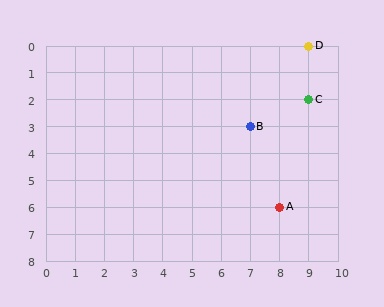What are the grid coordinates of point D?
Point D is at grid coordinates (9, 0).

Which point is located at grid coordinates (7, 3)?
Point B is at (7, 3).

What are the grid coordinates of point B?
Point B is at grid coordinates (7, 3).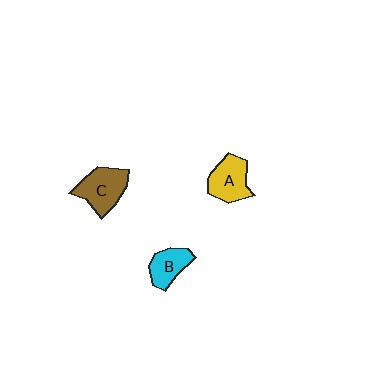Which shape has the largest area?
Shape C (brown).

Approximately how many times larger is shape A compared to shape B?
Approximately 1.3 times.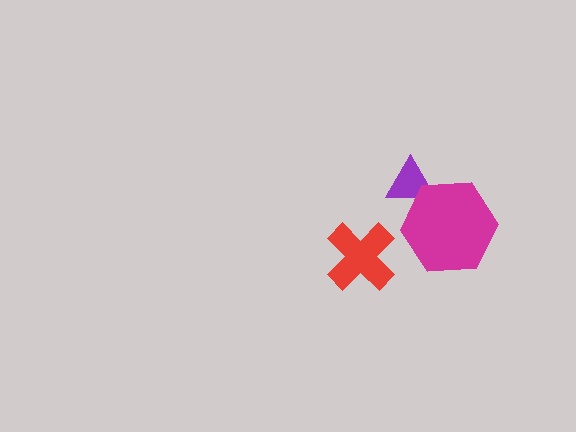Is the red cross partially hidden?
No, no other shape covers it.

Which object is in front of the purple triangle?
The magenta hexagon is in front of the purple triangle.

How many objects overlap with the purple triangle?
1 object overlaps with the purple triangle.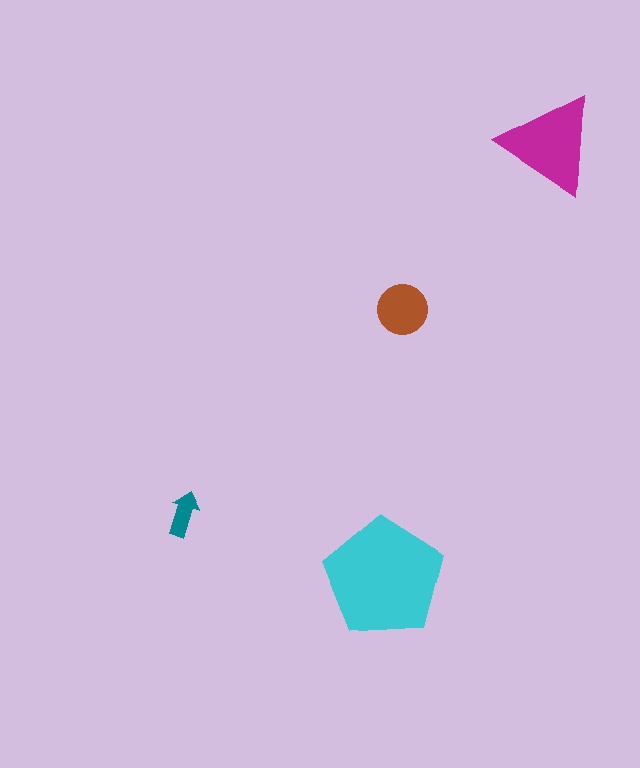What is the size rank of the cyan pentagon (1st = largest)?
1st.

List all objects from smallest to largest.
The teal arrow, the brown circle, the magenta triangle, the cyan pentagon.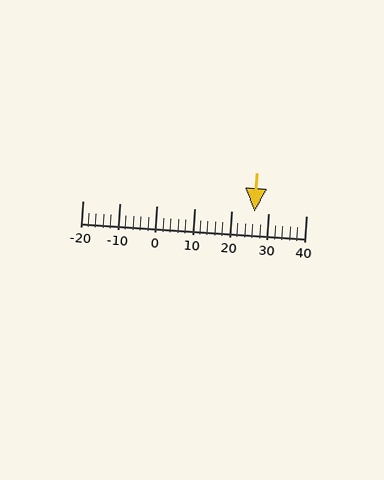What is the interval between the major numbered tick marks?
The major tick marks are spaced 10 units apart.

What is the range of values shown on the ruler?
The ruler shows values from -20 to 40.